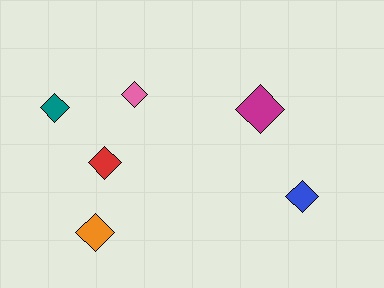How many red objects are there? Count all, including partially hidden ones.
There is 1 red object.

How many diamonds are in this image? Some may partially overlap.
There are 6 diamonds.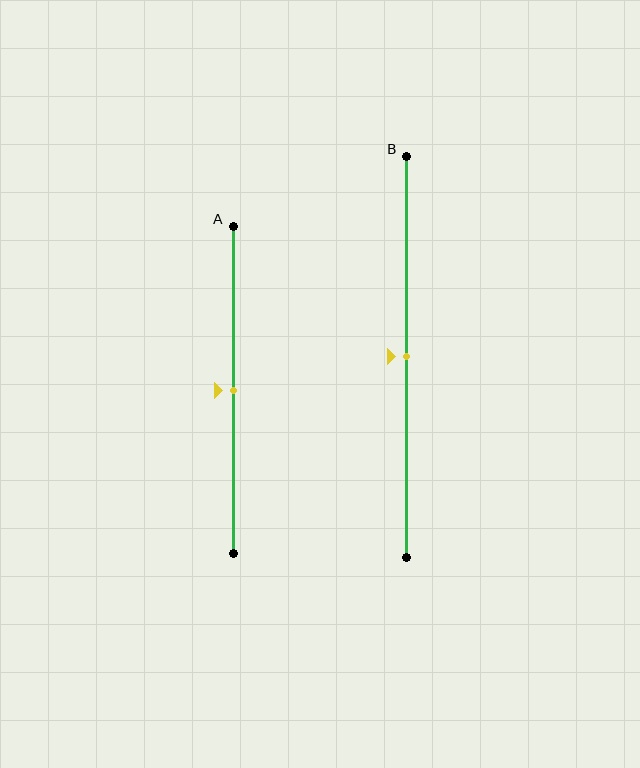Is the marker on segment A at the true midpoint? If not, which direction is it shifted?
Yes, the marker on segment A is at the true midpoint.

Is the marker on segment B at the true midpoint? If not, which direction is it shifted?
Yes, the marker on segment B is at the true midpoint.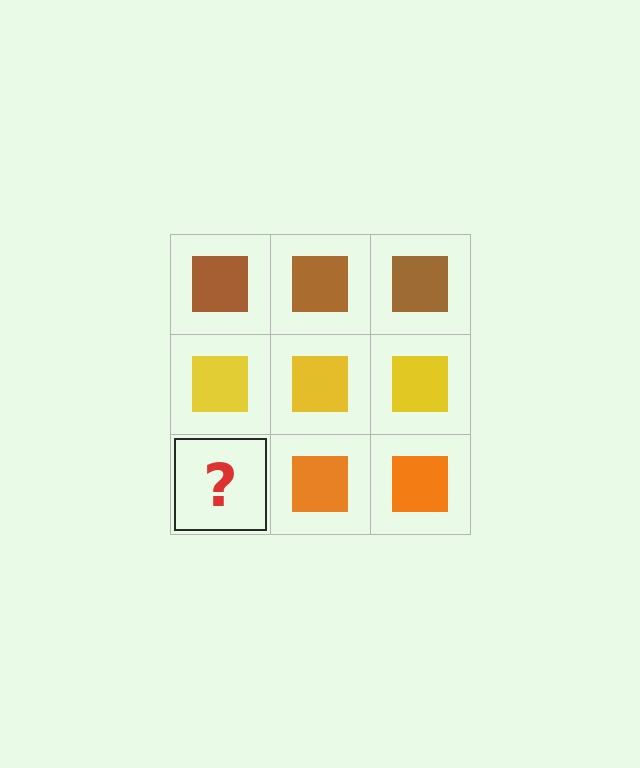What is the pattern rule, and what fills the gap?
The rule is that each row has a consistent color. The gap should be filled with an orange square.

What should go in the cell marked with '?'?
The missing cell should contain an orange square.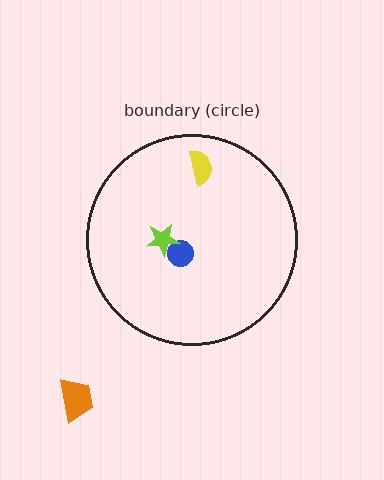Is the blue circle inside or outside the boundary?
Inside.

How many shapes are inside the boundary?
3 inside, 1 outside.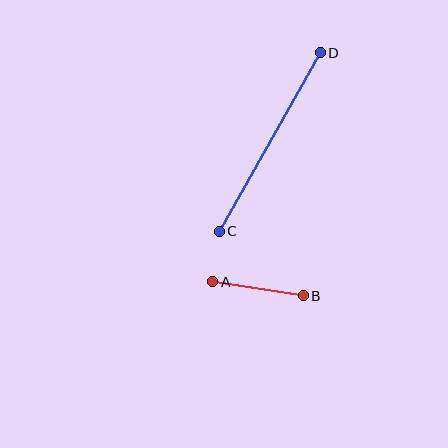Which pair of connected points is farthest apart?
Points C and D are farthest apart.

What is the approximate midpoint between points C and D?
The midpoint is at approximately (270, 142) pixels.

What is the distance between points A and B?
The distance is approximately 91 pixels.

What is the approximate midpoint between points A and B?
The midpoint is at approximately (258, 289) pixels.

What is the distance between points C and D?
The distance is approximately 205 pixels.